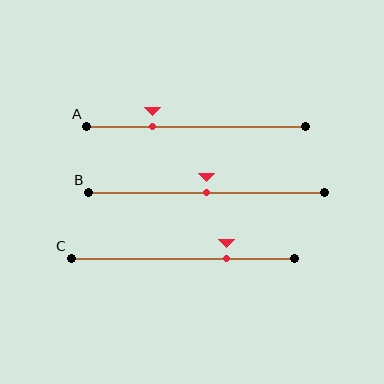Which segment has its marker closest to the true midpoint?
Segment B has its marker closest to the true midpoint.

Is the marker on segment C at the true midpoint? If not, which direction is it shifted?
No, the marker on segment C is shifted to the right by about 19% of the segment length.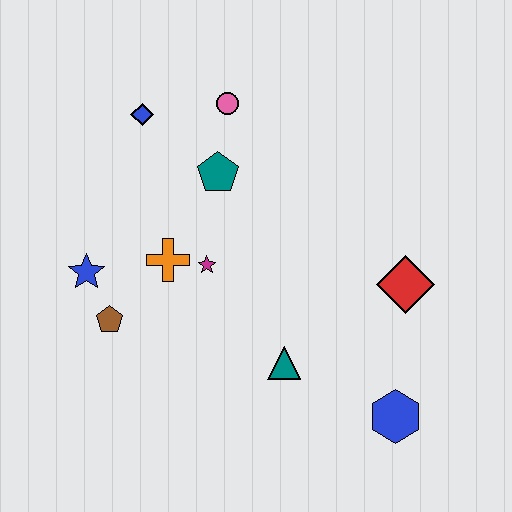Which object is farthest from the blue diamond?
The blue hexagon is farthest from the blue diamond.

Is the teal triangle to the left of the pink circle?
No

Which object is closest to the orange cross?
The magenta star is closest to the orange cross.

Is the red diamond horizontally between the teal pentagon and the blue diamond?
No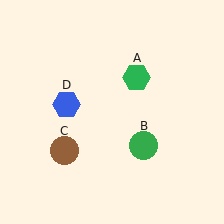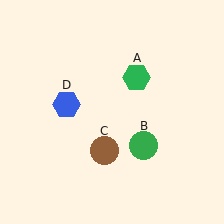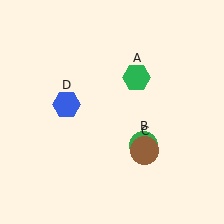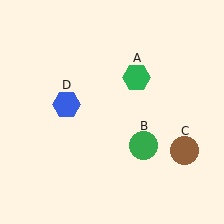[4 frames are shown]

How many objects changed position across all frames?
1 object changed position: brown circle (object C).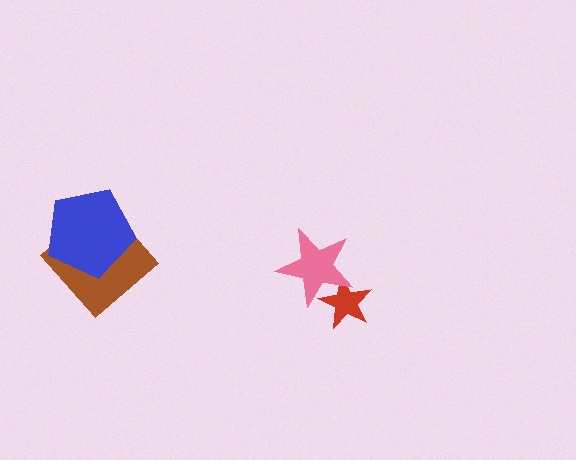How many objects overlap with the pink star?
1 object overlaps with the pink star.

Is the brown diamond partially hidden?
Yes, it is partially covered by another shape.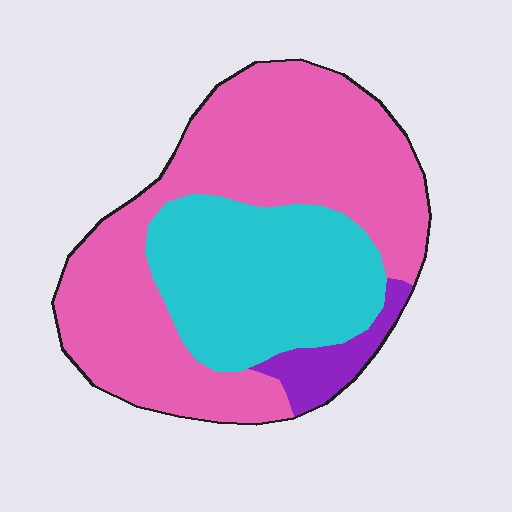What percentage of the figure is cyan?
Cyan takes up about one third (1/3) of the figure.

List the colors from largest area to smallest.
From largest to smallest: pink, cyan, purple.